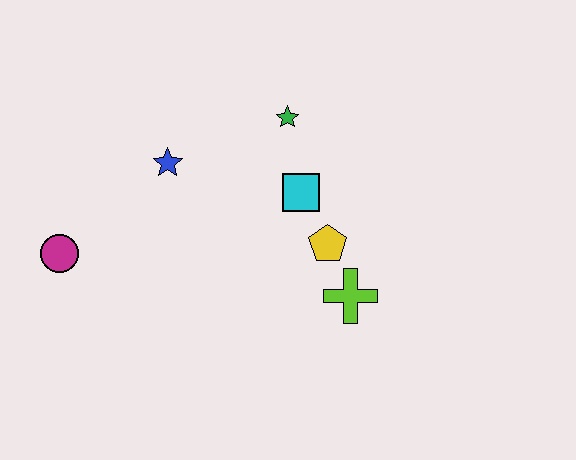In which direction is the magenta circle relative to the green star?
The magenta circle is to the left of the green star.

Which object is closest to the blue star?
The green star is closest to the blue star.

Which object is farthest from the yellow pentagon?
The magenta circle is farthest from the yellow pentagon.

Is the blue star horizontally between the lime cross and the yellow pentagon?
No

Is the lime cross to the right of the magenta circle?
Yes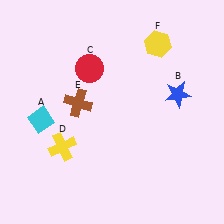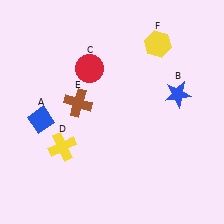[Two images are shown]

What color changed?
The diamond (A) changed from cyan in Image 1 to blue in Image 2.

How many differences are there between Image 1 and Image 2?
There is 1 difference between the two images.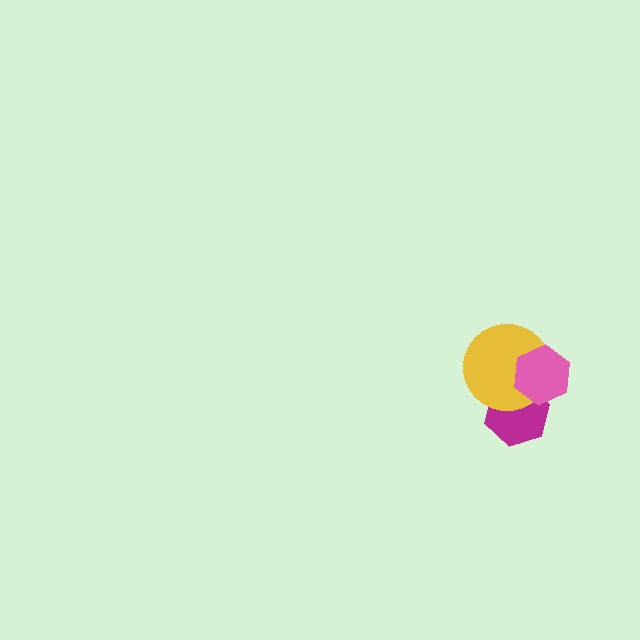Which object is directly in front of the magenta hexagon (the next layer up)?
The yellow circle is directly in front of the magenta hexagon.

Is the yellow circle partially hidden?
Yes, it is partially covered by another shape.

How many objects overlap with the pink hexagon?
2 objects overlap with the pink hexagon.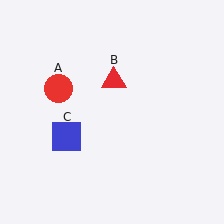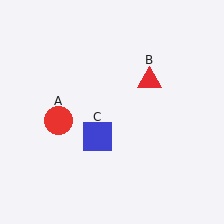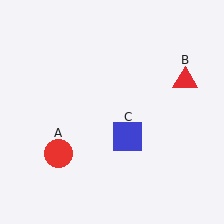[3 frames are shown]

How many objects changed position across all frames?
3 objects changed position: red circle (object A), red triangle (object B), blue square (object C).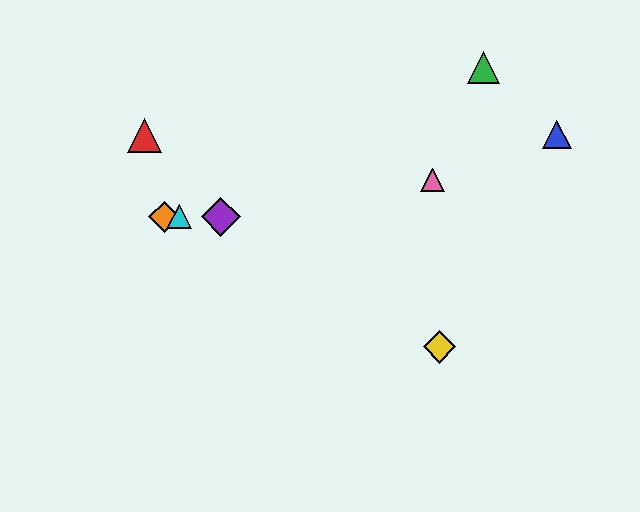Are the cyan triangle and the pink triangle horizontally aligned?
No, the cyan triangle is at y≈217 and the pink triangle is at y≈180.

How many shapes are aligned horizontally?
3 shapes (the purple diamond, the orange diamond, the cyan triangle) are aligned horizontally.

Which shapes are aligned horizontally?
The purple diamond, the orange diamond, the cyan triangle are aligned horizontally.